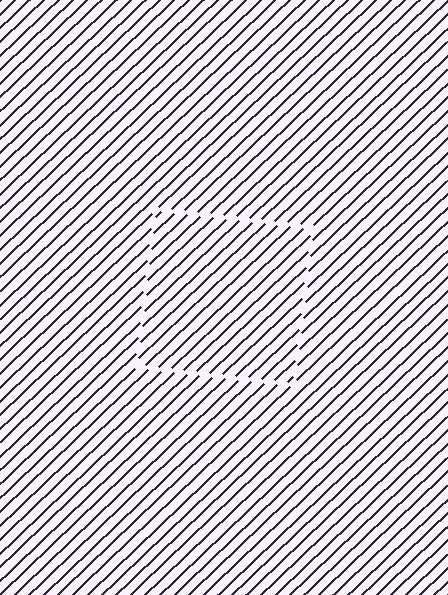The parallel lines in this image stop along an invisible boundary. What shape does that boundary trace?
An illusory square. The interior of the shape contains the same grating, shifted by half a period — the contour is defined by the phase discontinuity where line-ends from the inner and outer gratings abut.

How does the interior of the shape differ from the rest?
The interior of the shape contains the same grating, shifted by half a period — the contour is defined by the phase discontinuity where line-ends from the inner and outer gratings abut.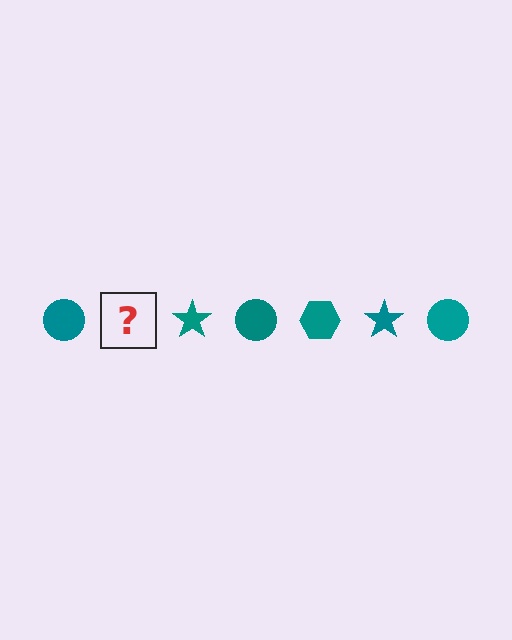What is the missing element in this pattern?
The missing element is a teal hexagon.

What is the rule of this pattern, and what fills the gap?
The rule is that the pattern cycles through circle, hexagon, star shapes in teal. The gap should be filled with a teal hexagon.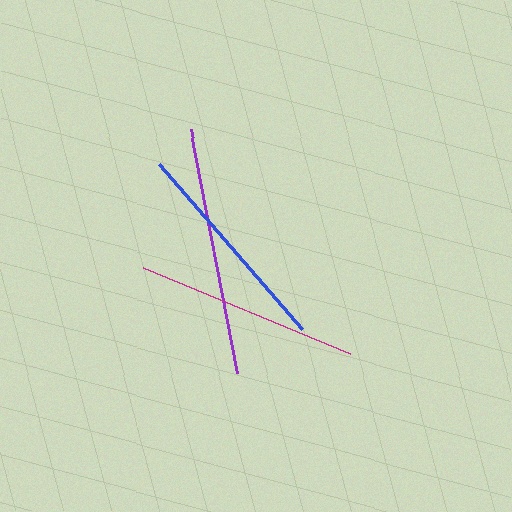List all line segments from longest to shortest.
From longest to shortest: purple, magenta, blue.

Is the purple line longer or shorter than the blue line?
The purple line is longer than the blue line.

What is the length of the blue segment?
The blue segment is approximately 218 pixels long.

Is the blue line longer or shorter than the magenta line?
The magenta line is longer than the blue line.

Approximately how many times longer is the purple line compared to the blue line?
The purple line is approximately 1.1 times the length of the blue line.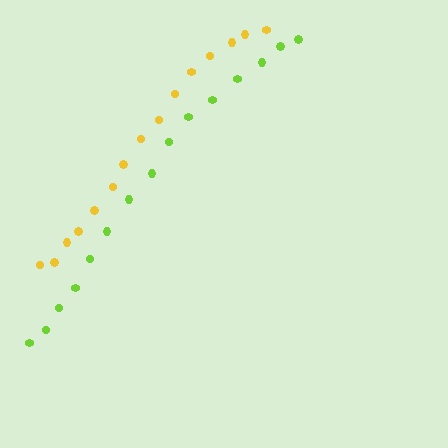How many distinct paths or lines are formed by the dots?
There are 2 distinct paths.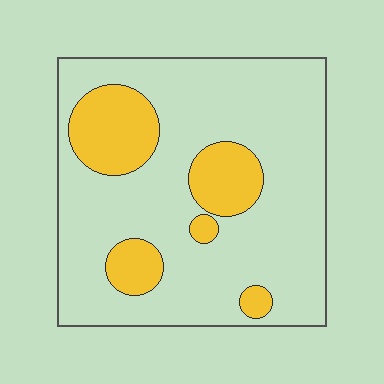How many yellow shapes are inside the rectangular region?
5.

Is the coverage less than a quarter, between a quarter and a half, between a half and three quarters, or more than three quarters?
Less than a quarter.